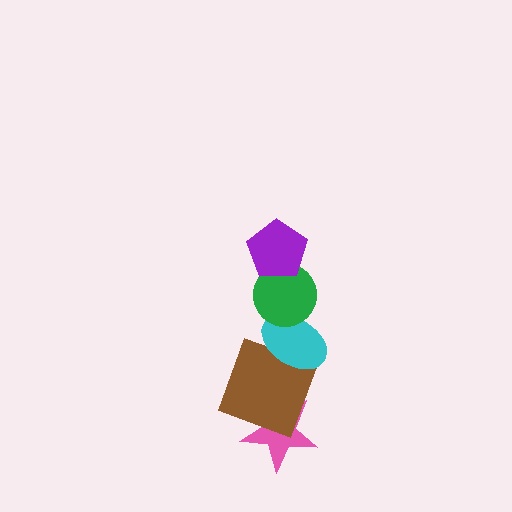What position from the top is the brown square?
The brown square is 4th from the top.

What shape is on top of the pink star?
The brown square is on top of the pink star.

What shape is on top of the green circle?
The purple pentagon is on top of the green circle.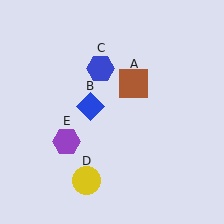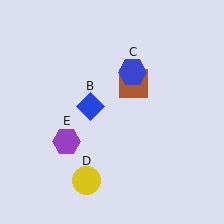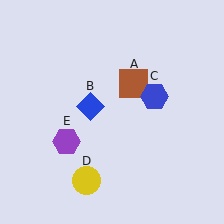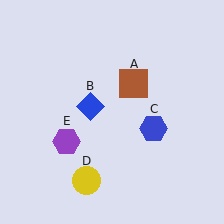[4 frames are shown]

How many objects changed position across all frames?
1 object changed position: blue hexagon (object C).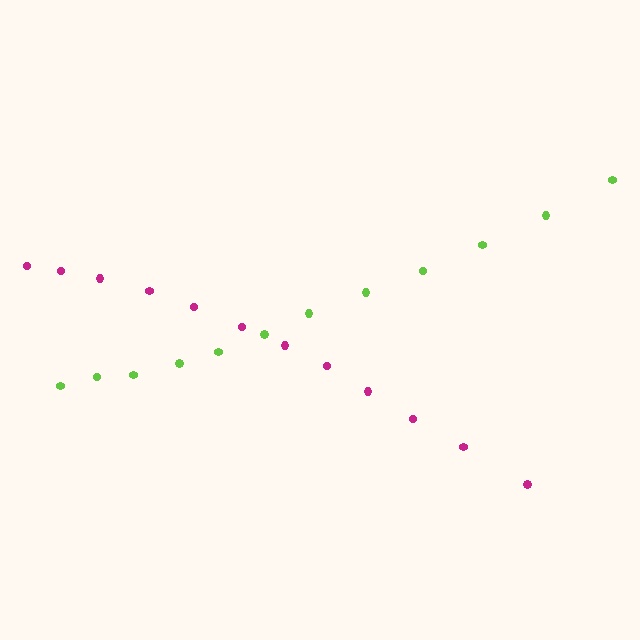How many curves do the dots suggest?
There are 2 distinct paths.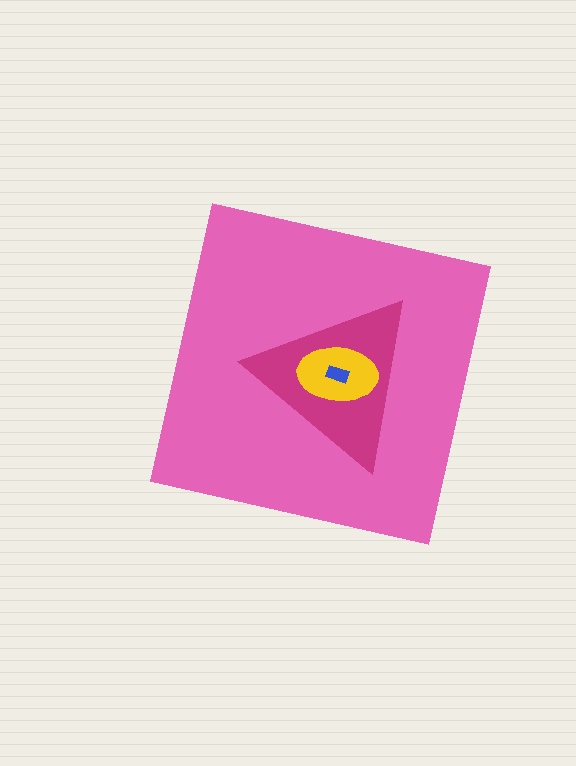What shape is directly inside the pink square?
The magenta triangle.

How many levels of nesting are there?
4.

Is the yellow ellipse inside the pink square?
Yes.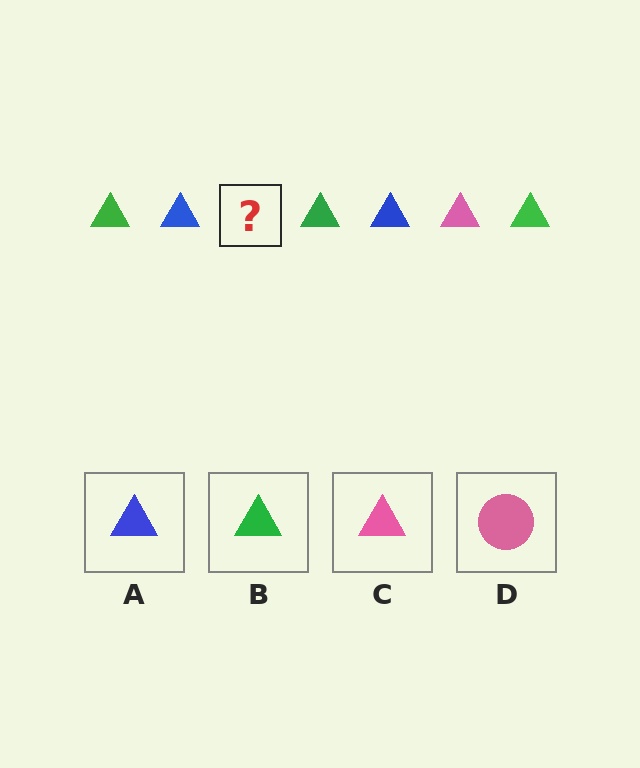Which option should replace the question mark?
Option C.